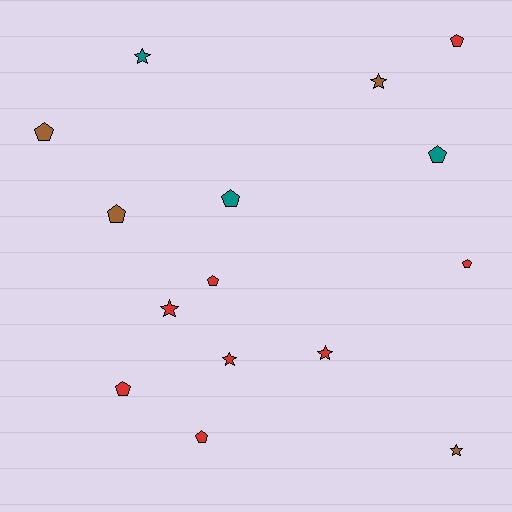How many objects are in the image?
There are 15 objects.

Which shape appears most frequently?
Pentagon, with 9 objects.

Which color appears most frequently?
Red, with 8 objects.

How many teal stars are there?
There is 1 teal star.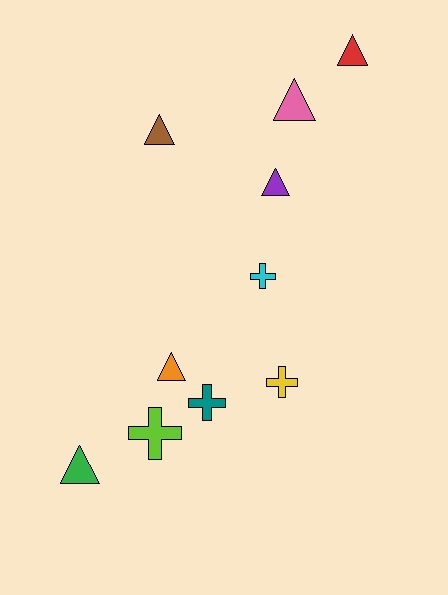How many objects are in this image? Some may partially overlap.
There are 10 objects.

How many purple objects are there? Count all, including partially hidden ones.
There is 1 purple object.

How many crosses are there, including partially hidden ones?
There are 4 crosses.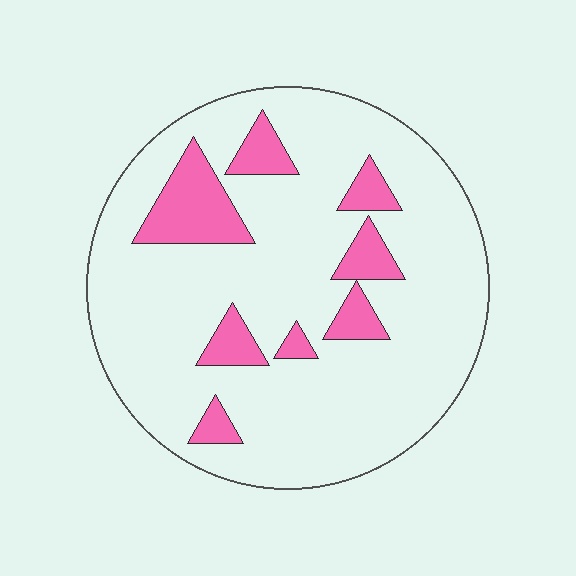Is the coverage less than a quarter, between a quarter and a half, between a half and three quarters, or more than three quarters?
Less than a quarter.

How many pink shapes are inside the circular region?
8.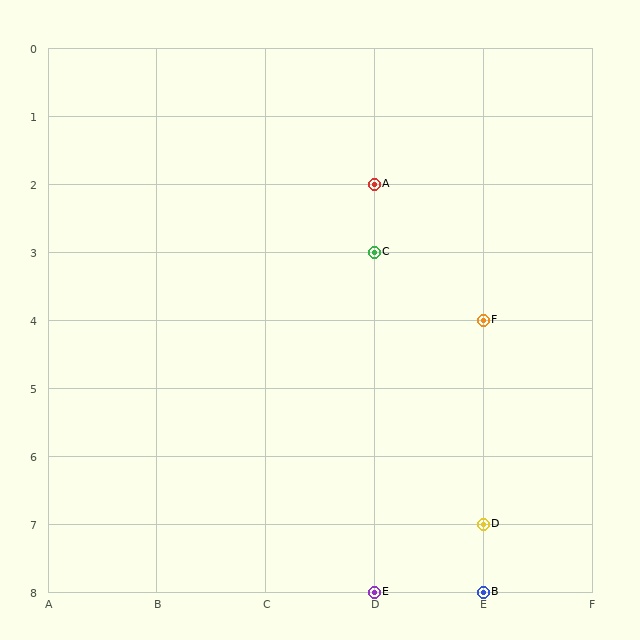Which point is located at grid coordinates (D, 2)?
Point A is at (D, 2).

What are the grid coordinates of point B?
Point B is at grid coordinates (E, 8).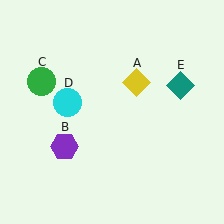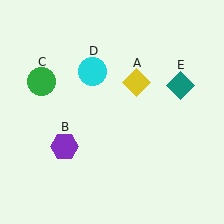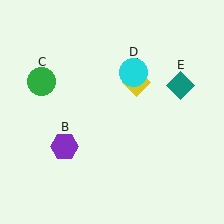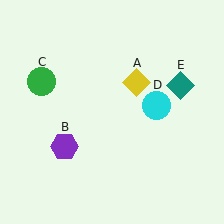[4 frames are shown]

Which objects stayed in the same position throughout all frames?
Yellow diamond (object A) and purple hexagon (object B) and green circle (object C) and teal diamond (object E) remained stationary.